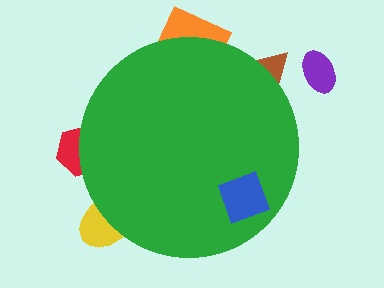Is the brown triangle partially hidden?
Yes, the brown triangle is partially hidden behind the green circle.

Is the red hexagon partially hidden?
Yes, the red hexagon is partially hidden behind the green circle.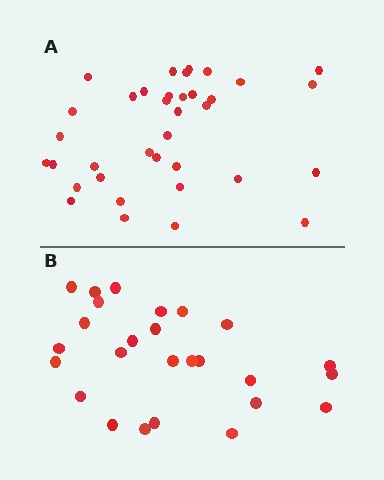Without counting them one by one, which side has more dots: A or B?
Region A (the top region) has more dots.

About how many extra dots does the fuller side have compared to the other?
Region A has roughly 10 or so more dots than region B.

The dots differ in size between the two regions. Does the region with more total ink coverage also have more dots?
No. Region B has more total ink coverage because its dots are larger, but region A actually contains more individual dots. Total area can be misleading — the number of items is what matters here.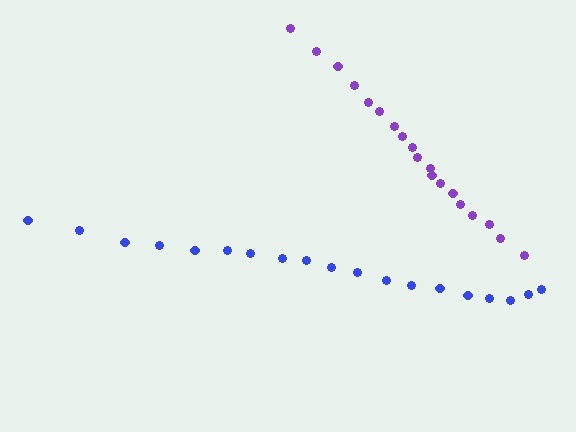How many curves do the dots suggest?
There are 2 distinct paths.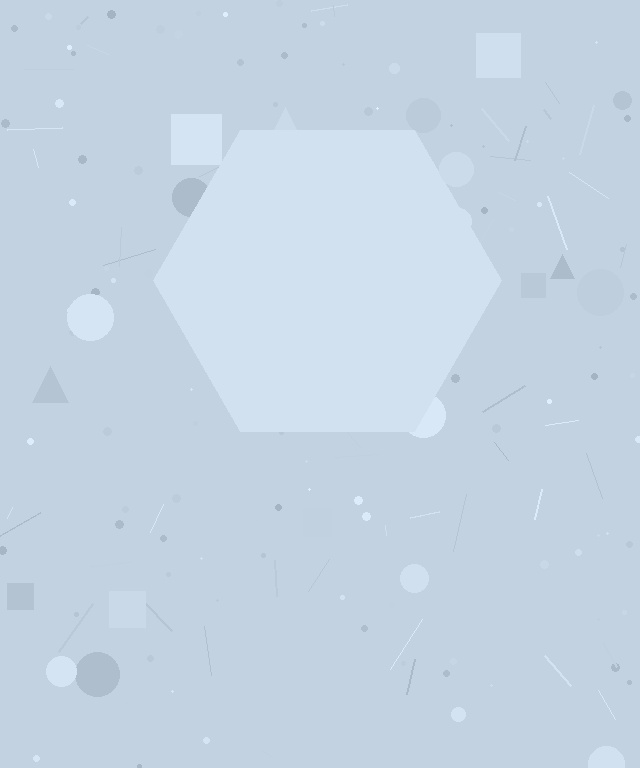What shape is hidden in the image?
A hexagon is hidden in the image.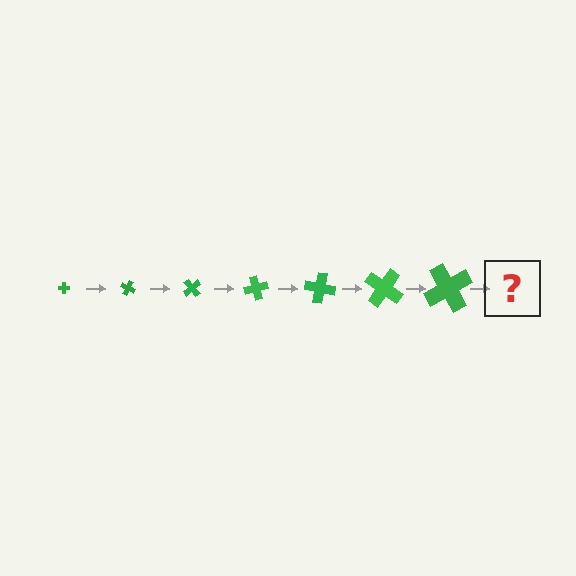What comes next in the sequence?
The next element should be a cross, larger than the previous one and rotated 175 degrees from the start.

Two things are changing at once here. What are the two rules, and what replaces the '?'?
The two rules are that the cross grows larger each step and it rotates 25 degrees each step. The '?' should be a cross, larger than the previous one and rotated 175 degrees from the start.